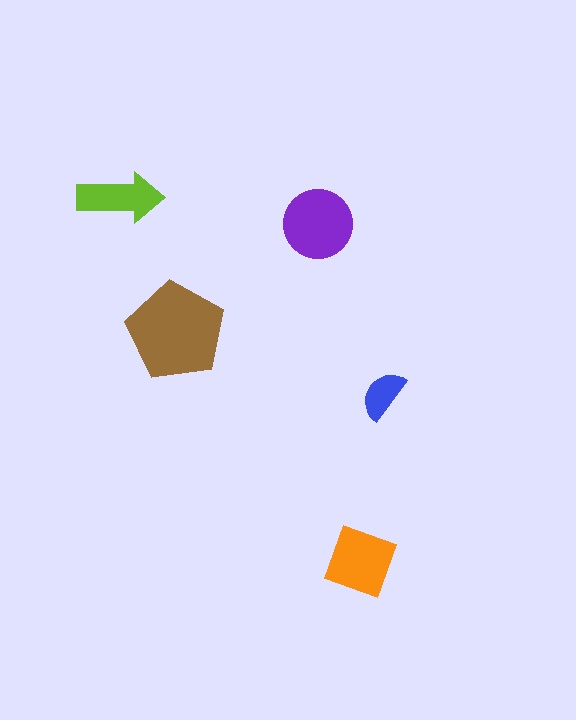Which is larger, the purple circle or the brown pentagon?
The brown pentagon.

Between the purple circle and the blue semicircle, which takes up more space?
The purple circle.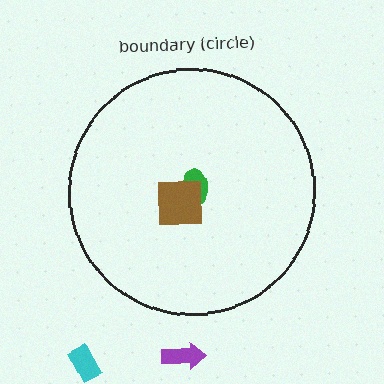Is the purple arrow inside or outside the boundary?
Outside.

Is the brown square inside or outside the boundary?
Inside.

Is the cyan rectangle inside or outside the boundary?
Outside.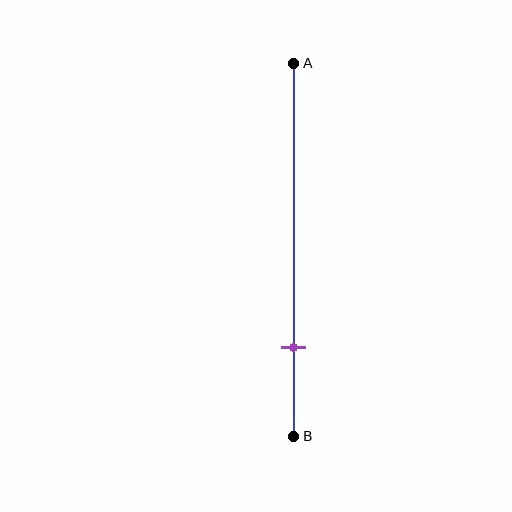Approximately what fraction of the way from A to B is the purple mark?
The purple mark is approximately 75% of the way from A to B.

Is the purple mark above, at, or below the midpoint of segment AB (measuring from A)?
The purple mark is below the midpoint of segment AB.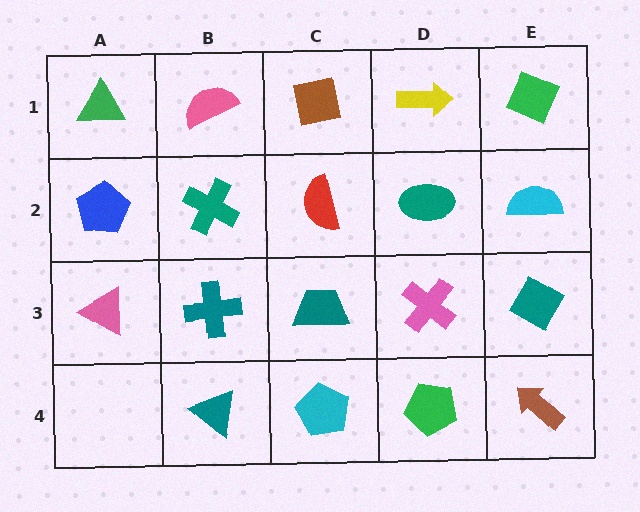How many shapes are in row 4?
4 shapes.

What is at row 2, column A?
A blue pentagon.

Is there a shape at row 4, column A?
No, that cell is empty.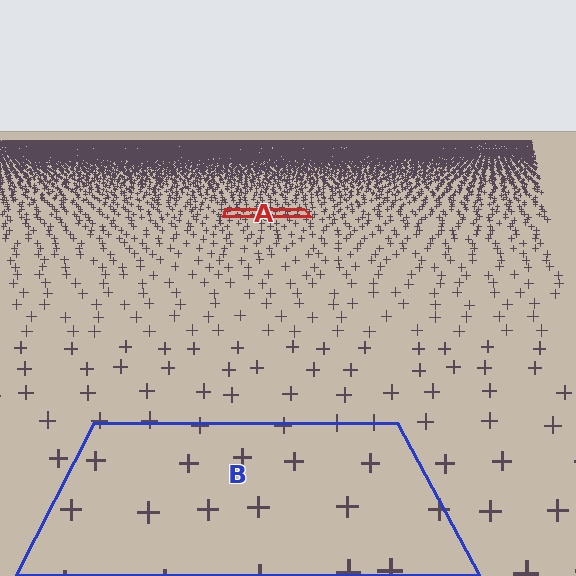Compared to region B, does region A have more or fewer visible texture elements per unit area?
Region A has more texture elements per unit area — they are packed more densely because it is farther away.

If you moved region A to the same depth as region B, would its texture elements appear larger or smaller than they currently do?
They would appear larger. At a closer depth, the same texture elements are projected at a bigger on-screen size.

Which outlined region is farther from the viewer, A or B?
Region A is farther from the viewer — the texture elements inside it appear smaller and more densely packed.